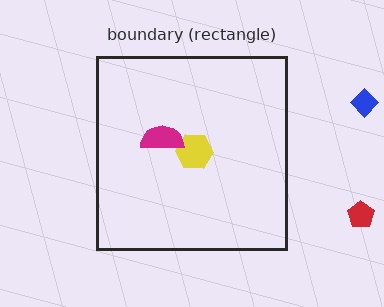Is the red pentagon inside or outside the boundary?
Outside.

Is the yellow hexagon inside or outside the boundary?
Inside.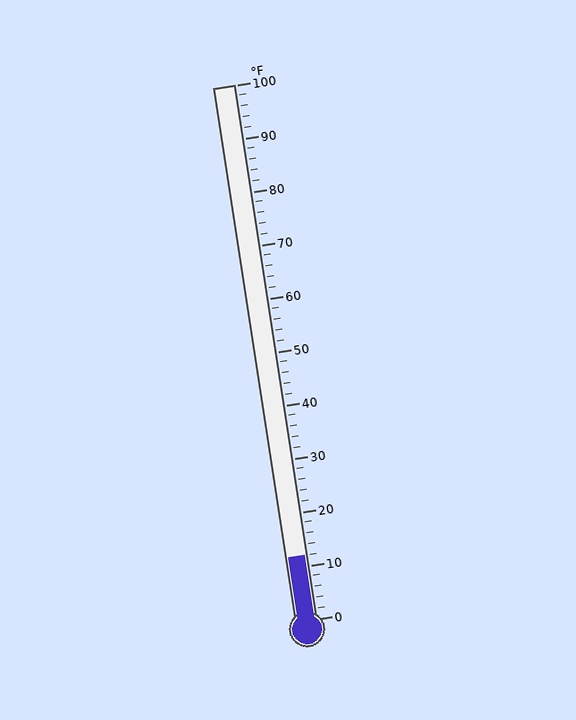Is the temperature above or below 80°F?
The temperature is below 80°F.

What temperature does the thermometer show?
The thermometer shows approximately 12°F.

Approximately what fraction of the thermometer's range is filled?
The thermometer is filled to approximately 10% of its range.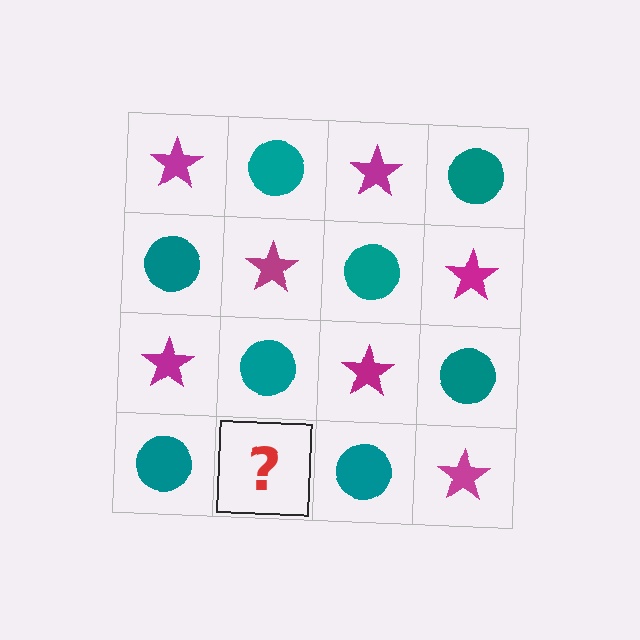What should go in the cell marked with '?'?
The missing cell should contain a magenta star.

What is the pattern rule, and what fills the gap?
The rule is that it alternates magenta star and teal circle in a checkerboard pattern. The gap should be filled with a magenta star.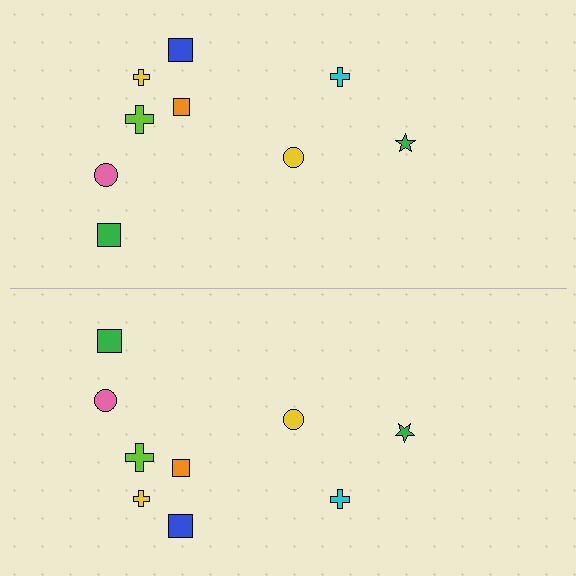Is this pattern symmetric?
Yes, this pattern has bilateral (reflection) symmetry.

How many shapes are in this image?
There are 18 shapes in this image.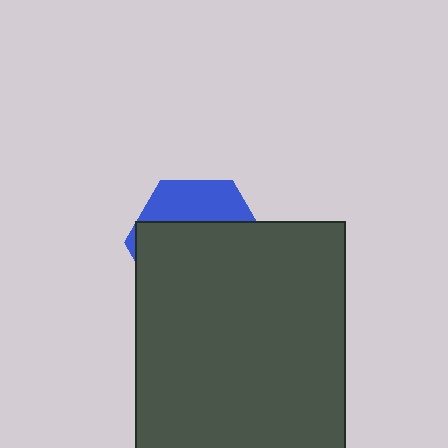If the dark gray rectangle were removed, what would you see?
You would see the complete blue hexagon.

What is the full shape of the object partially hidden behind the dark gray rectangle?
The partially hidden object is a blue hexagon.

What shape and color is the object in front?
The object in front is a dark gray rectangle.